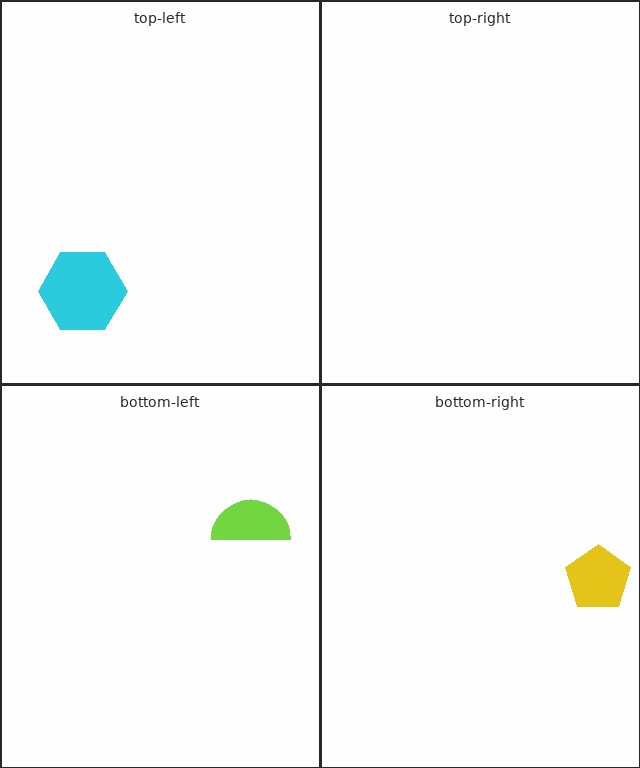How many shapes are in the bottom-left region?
1.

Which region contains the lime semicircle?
The bottom-left region.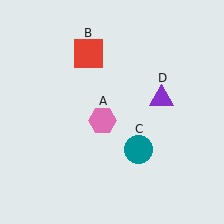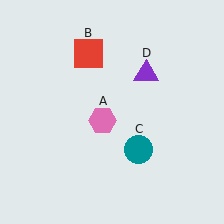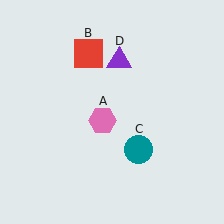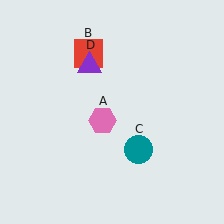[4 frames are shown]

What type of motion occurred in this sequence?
The purple triangle (object D) rotated counterclockwise around the center of the scene.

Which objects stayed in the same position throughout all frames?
Pink hexagon (object A) and red square (object B) and teal circle (object C) remained stationary.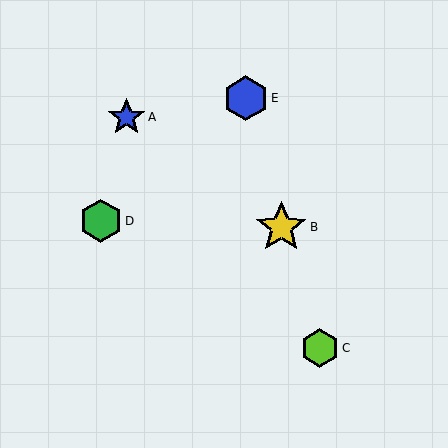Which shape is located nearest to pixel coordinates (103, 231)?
The green hexagon (labeled D) at (101, 221) is nearest to that location.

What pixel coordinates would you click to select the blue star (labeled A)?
Click at (126, 117) to select the blue star A.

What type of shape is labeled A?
Shape A is a blue star.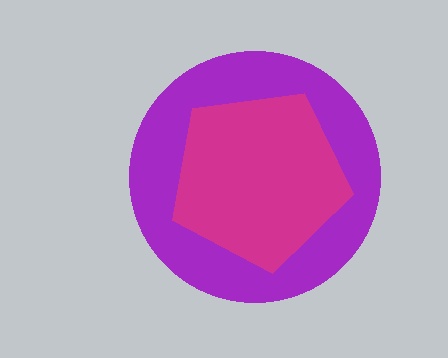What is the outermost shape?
The purple circle.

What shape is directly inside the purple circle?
The magenta pentagon.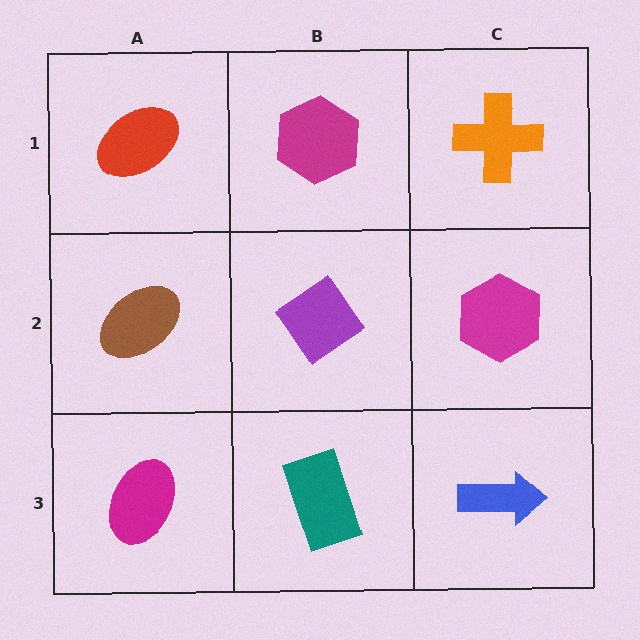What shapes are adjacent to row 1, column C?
A magenta hexagon (row 2, column C), a magenta hexagon (row 1, column B).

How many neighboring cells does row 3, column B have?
3.